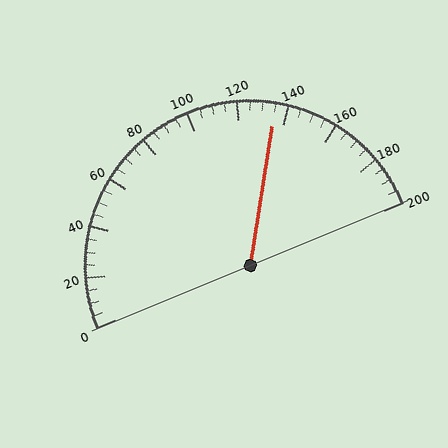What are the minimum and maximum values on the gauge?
The gauge ranges from 0 to 200.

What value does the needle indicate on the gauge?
The needle indicates approximately 135.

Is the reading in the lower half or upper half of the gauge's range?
The reading is in the upper half of the range (0 to 200).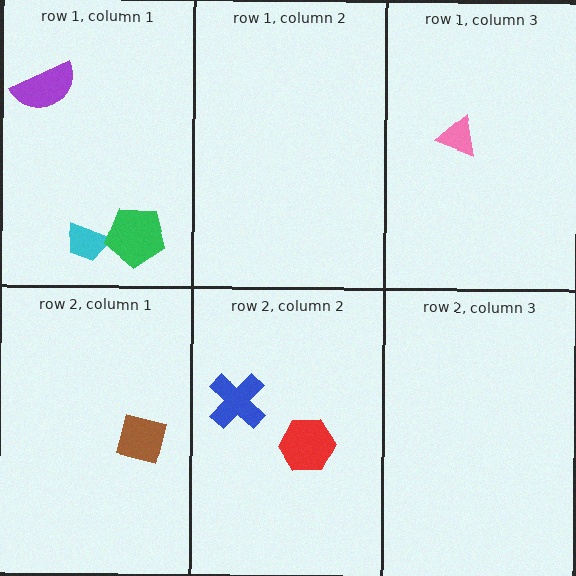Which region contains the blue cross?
The row 2, column 2 region.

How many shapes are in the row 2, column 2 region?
2.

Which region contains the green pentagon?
The row 1, column 1 region.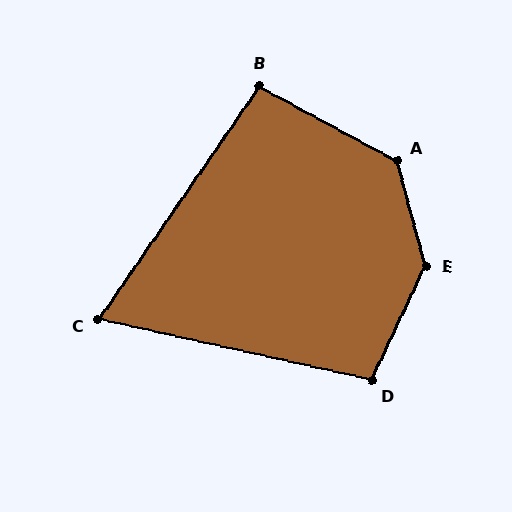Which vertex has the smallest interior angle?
C, at approximately 68 degrees.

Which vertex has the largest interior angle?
E, at approximately 139 degrees.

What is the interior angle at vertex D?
Approximately 103 degrees (obtuse).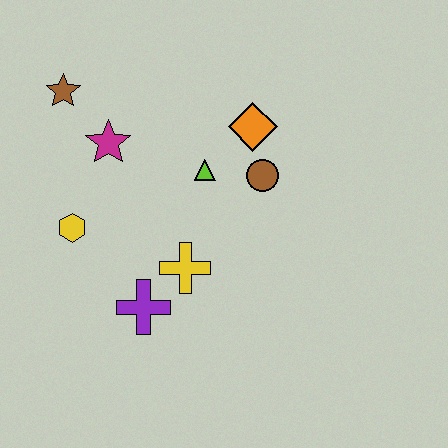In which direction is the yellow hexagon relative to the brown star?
The yellow hexagon is below the brown star.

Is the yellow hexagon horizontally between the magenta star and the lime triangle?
No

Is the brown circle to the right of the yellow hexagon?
Yes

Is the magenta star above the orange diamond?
No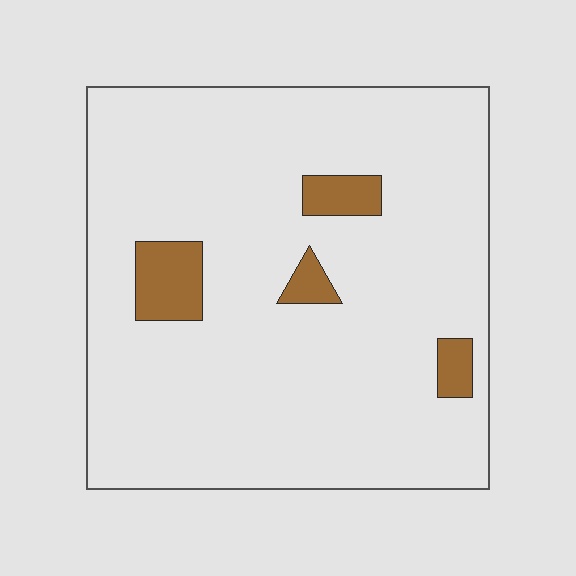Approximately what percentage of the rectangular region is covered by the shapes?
Approximately 10%.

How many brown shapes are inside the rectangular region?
4.